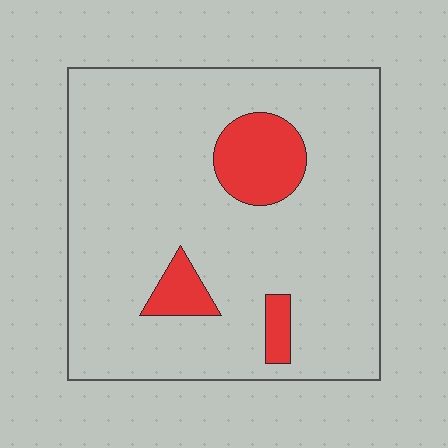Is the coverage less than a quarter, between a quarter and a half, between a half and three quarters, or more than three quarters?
Less than a quarter.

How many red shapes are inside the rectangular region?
3.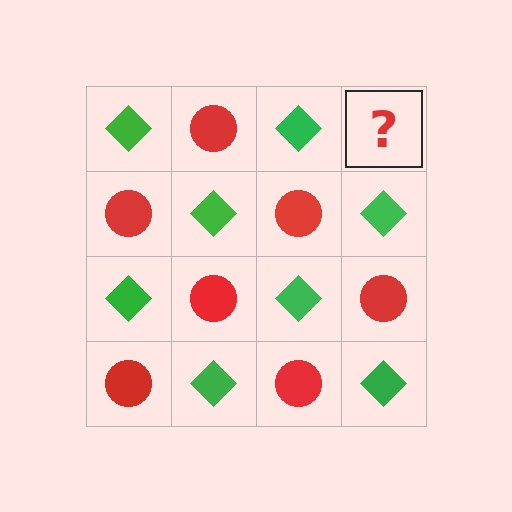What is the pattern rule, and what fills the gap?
The rule is that it alternates green diamond and red circle in a checkerboard pattern. The gap should be filled with a red circle.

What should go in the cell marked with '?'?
The missing cell should contain a red circle.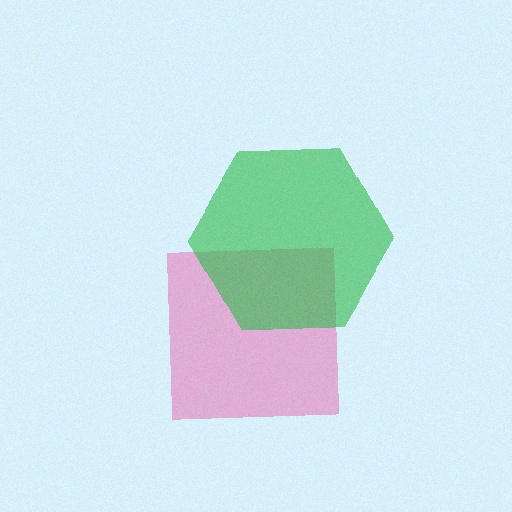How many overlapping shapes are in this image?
There are 2 overlapping shapes in the image.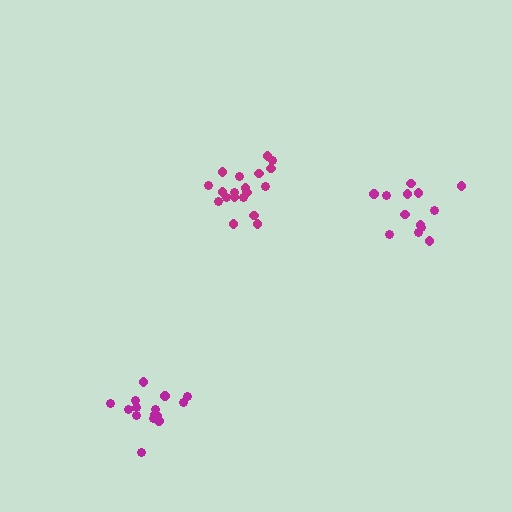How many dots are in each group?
Group 1: 13 dots, Group 2: 15 dots, Group 3: 19 dots (47 total).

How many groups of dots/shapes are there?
There are 3 groups.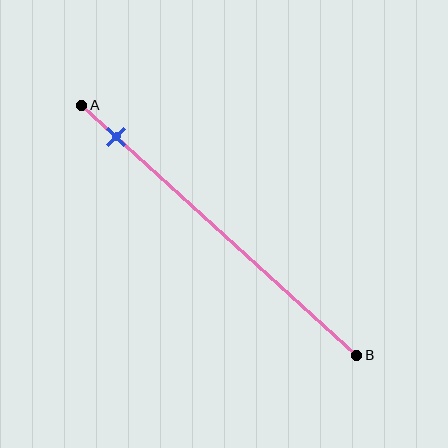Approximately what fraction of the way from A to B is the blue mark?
The blue mark is approximately 15% of the way from A to B.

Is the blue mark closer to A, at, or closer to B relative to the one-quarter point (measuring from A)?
The blue mark is closer to point A than the one-quarter point of segment AB.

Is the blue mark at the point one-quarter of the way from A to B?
No, the mark is at about 15% from A, not at the 25% one-quarter point.